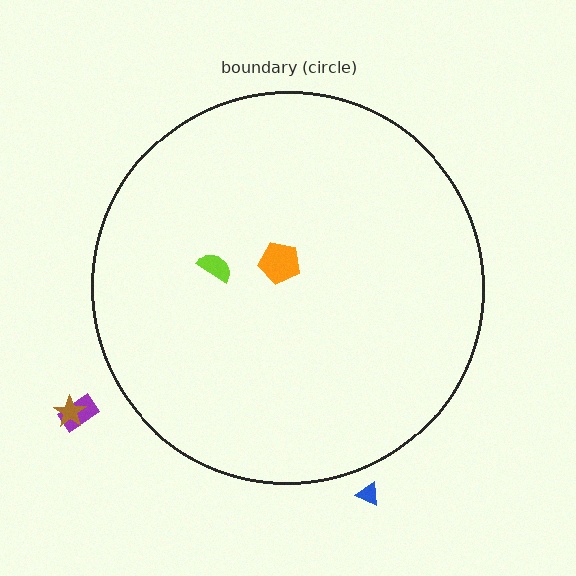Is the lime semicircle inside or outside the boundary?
Inside.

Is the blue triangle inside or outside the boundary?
Outside.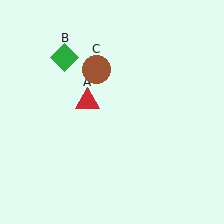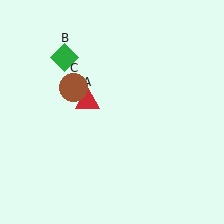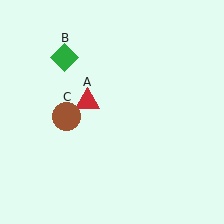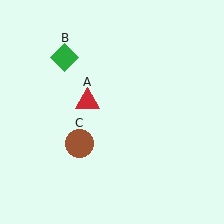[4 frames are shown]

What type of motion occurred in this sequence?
The brown circle (object C) rotated counterclockwise around the center of the scene.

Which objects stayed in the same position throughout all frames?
Red triangle (object A) and green diamond (object B) remained stationary.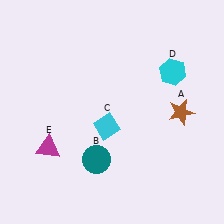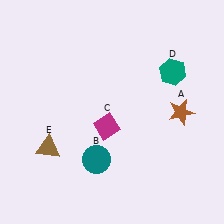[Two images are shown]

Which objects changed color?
C changed from cyan to magenta. D changed from cyan to teal. E changed from magenta to brown.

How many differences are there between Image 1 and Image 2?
There are 3 differences between the two images.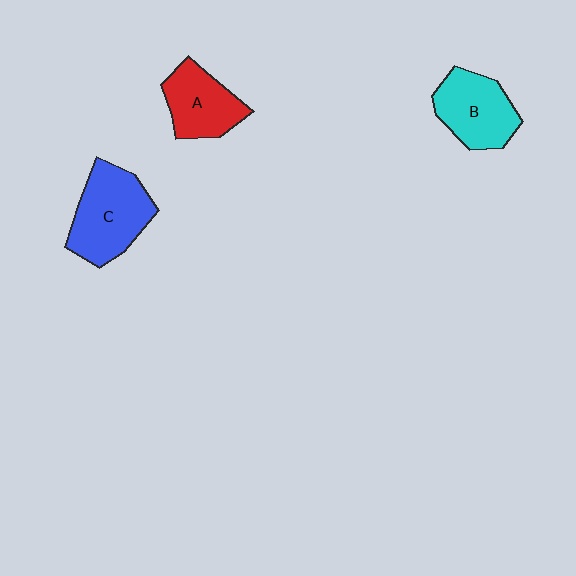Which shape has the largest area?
Shape C (blue).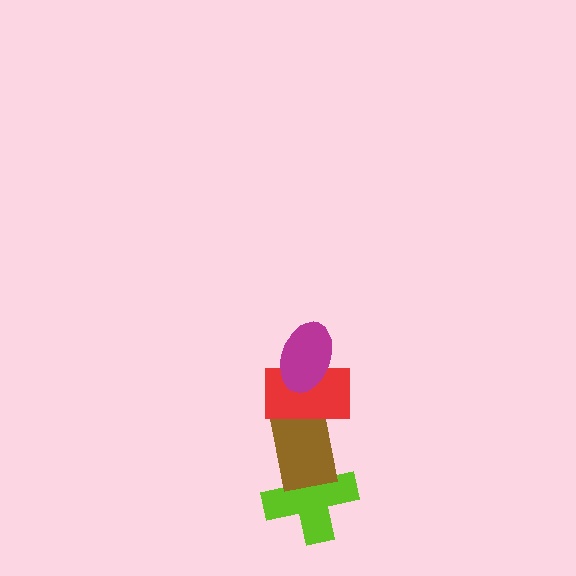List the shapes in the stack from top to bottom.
From top to bottom: the magenta ellipse, the red rectangle, the brown rectangle, the lime cross.